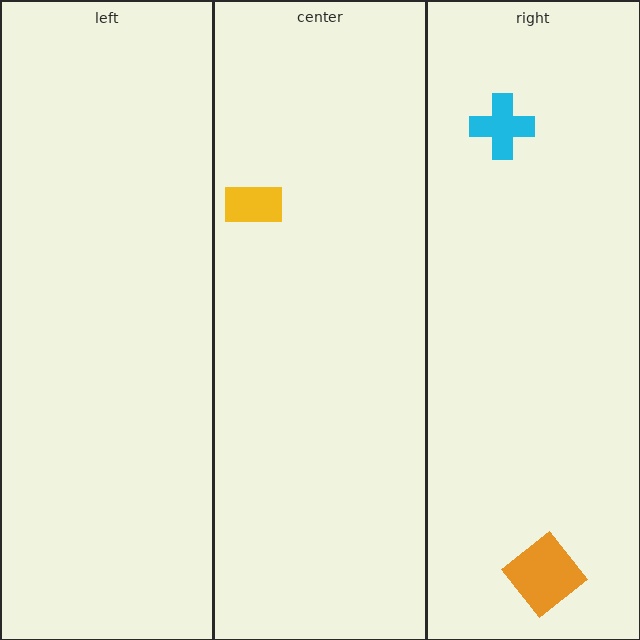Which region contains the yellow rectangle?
The center region.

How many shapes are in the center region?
1.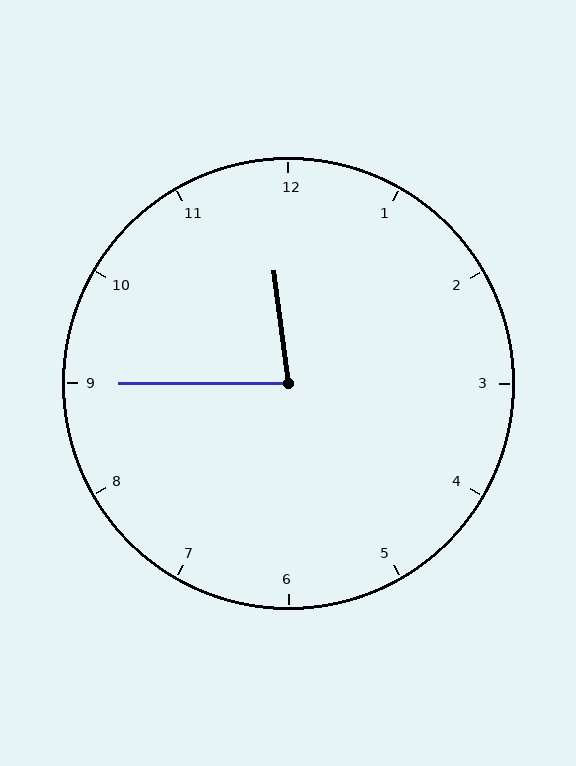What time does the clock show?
11:45.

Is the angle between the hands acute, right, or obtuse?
It is acute.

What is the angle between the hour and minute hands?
Approximately 82 degrees.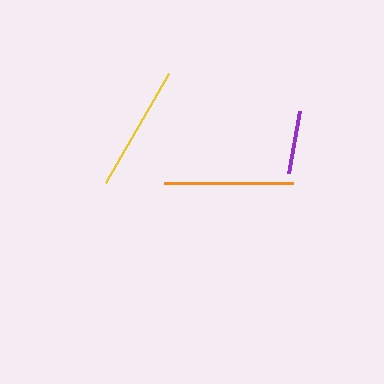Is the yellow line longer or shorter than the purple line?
The yellow line is longer than the purple line.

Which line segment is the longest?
The orange line is the longest at approximately 129 pixels.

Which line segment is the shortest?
The purple line is the shortest at approximately 63 pixels.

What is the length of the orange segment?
The orange segment is approximately 129 pixels long.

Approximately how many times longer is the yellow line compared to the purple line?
The yellow line is approximately 2.0 times the length of the purple line.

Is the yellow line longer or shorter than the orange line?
The orange line is longer than the yellow line.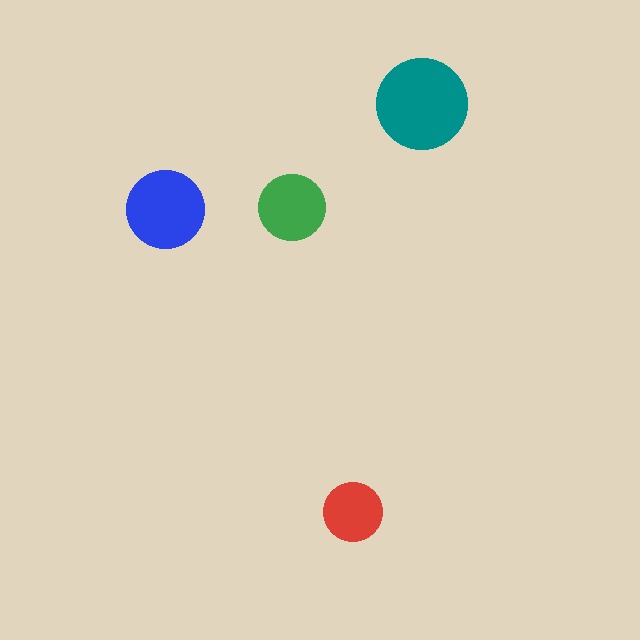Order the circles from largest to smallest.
the teal one, the blue one, the green one, the red one.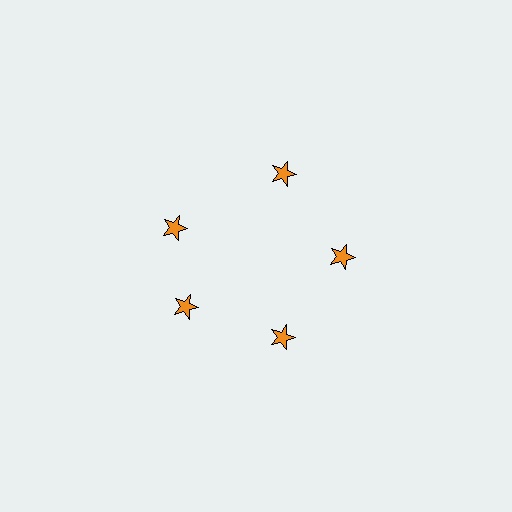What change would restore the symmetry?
The symmetry would be restored by rotating it back into even spacing with its neighbors so that all 5 stars sit at equal angles and equal distance from the center.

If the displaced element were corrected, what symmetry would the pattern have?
It would have 5-fold rotational symmetry — the pattern would map onto itself every 72 degrees.